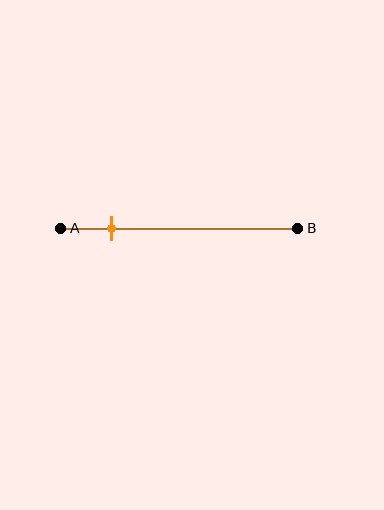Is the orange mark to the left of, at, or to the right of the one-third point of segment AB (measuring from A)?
The orange mark is to the left of the one-third point of segment AB.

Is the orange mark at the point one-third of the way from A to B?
No, the mark is at about 20% from A, not at the 33% one-third point.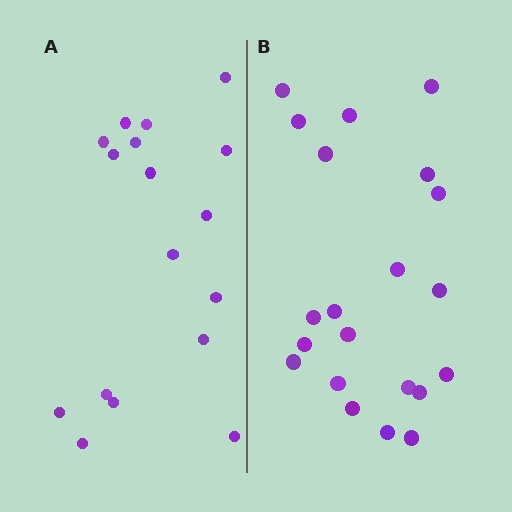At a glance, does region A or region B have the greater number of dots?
Region B (the right region) has more dots.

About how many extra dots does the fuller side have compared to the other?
Region B has about 4 more dots than region A.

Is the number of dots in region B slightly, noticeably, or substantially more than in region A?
Region B has only slightly more — the two regions are fairly close. The ratio is roughly 1.2 to 1.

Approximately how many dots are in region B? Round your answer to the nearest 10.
About 20 dots. (The exact count is 21, which rounds to 20.)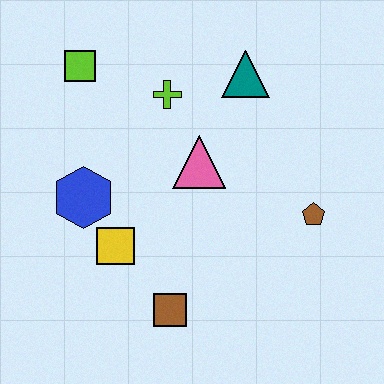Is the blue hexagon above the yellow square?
Yes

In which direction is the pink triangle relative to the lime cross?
The pink triangle is below the lime cross.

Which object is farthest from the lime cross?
The brown square is farthest from the lime cross.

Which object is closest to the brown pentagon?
The pink triangle is closest to the brown pentagon.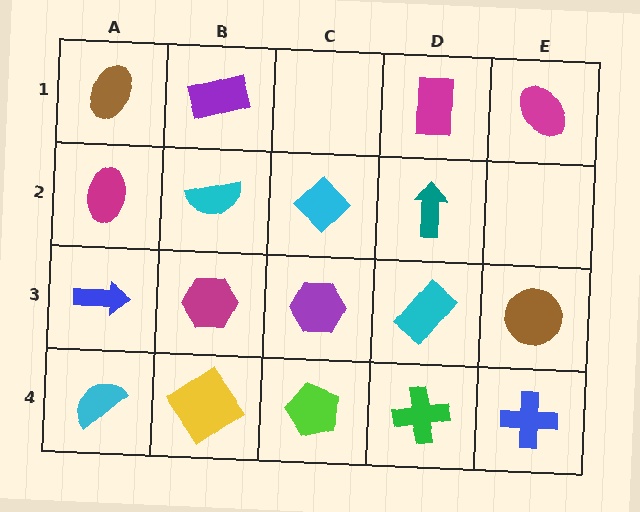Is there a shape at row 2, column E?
No, that cell is empty.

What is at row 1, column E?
A magenta ellipse.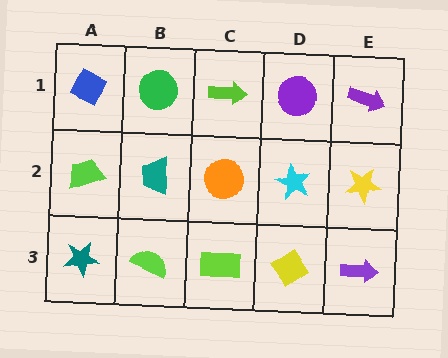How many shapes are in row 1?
5 shapes.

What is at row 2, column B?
A teal trapezoid.